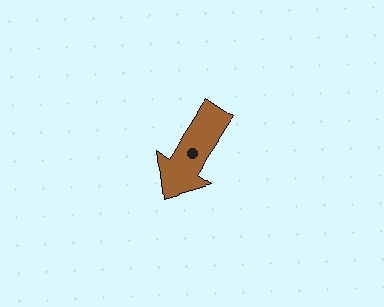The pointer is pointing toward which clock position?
Roughly 7 o'clock.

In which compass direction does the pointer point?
Southwest.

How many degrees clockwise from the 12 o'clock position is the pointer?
Approximately 213 degrees.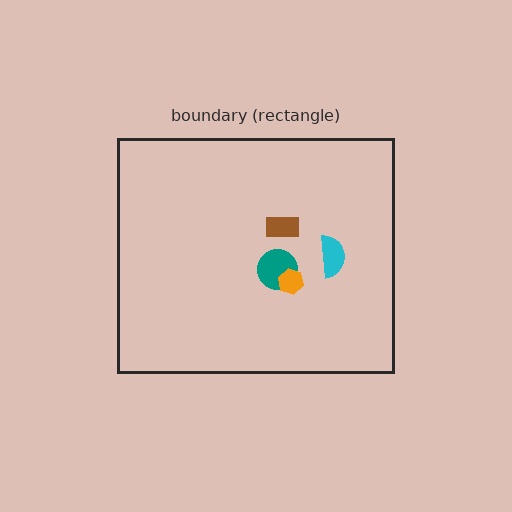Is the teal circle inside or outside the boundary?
Inside.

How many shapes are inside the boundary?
4 inside, 0 outside.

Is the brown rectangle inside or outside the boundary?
Inside.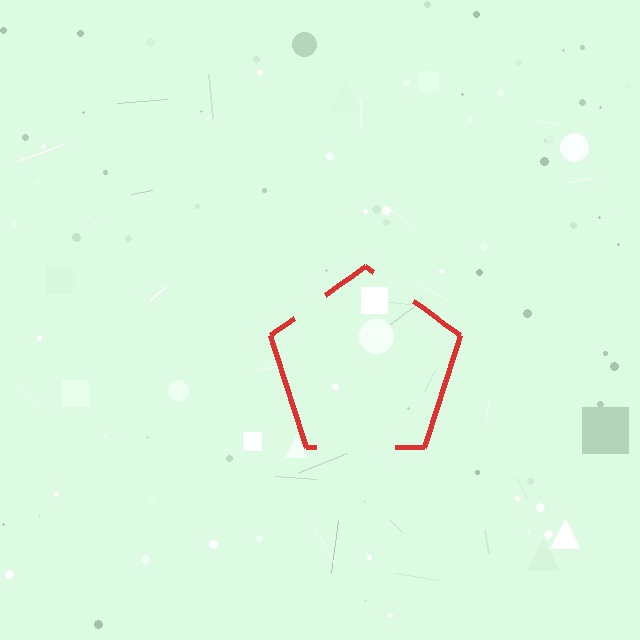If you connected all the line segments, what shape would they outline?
They would outline a pentagon.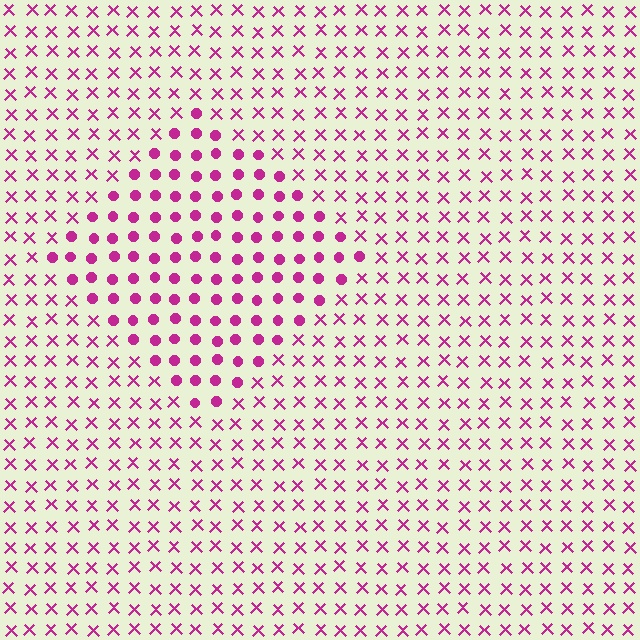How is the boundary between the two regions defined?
The boundary is defined by a change in element shape: circles inside vs. X marks outside. All elements share the same color and spacing.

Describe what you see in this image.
The image is filled with small magenta elements arranged in a uniform grid. A diamond-shaped region contains circles, while the surrounding area contains X marks. The boundary is defined purely by the change in element shape.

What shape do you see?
I see a diamond.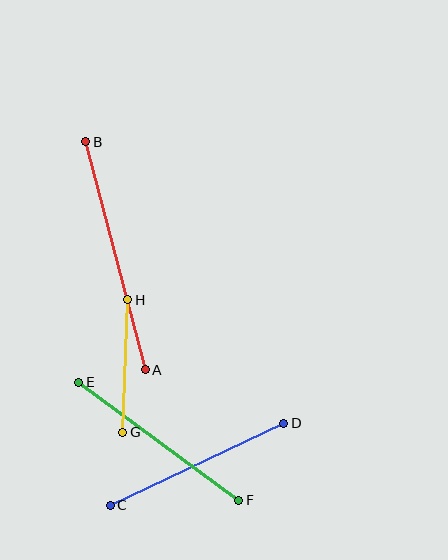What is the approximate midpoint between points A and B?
The midpoint is at approximately (116, 256) pixels.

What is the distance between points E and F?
The distance is approximately 199 pixels.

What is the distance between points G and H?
The distance is approximately 133 pixels.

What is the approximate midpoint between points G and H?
The midpoint is at approximately (125, 366) pixels.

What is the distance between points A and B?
The distance is approximately 236 pixels.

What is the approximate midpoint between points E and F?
The midpoint is at approximately (159, 441) pixels.